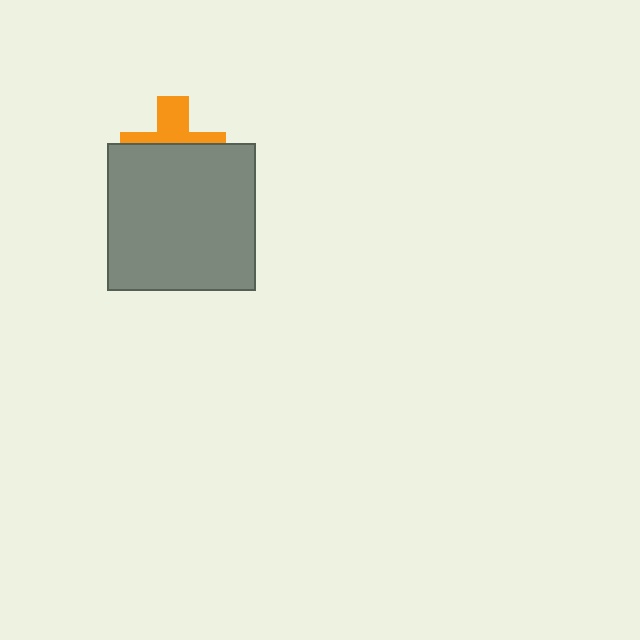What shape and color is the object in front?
The object in front is a gray square.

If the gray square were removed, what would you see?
You would see the complete orange cross.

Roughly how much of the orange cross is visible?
A small part of it is visible (roughly 41%).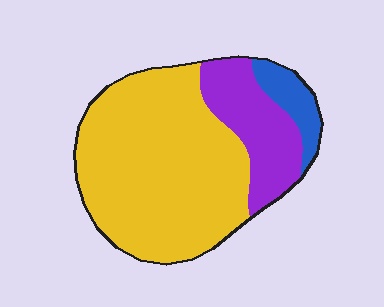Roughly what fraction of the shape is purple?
Purple takes up between a sixth and a third of the shape.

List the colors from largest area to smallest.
From largest to smallest: yellow, purple, blue.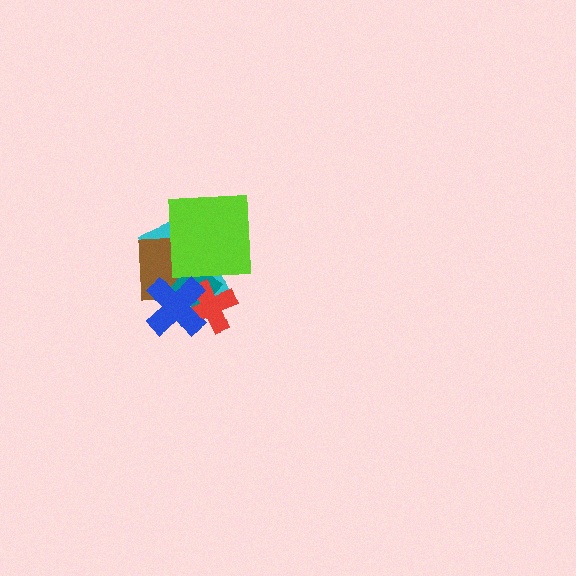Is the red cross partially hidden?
Yes, it is partially covered by another shape.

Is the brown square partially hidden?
Yes, it is partially covered by another shape.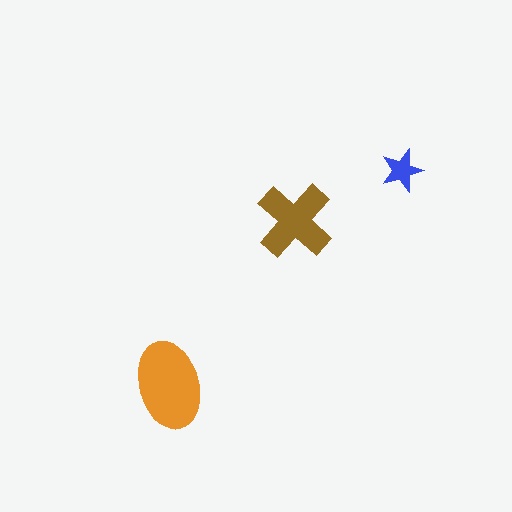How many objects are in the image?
There are 3 objects in the image.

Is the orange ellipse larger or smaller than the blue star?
Larger.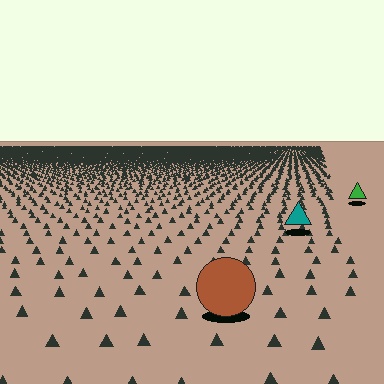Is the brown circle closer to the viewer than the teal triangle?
Yes. The brown circle is closer — you can tell from the texture gradient: the ground texture is coarser near it.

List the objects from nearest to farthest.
From nearest to farthest: the brown circle, the teal triangle, the green triangle.